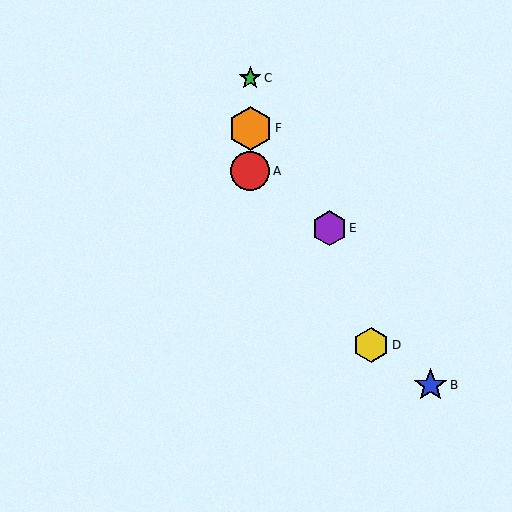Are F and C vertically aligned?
Yes, both are at x≈250.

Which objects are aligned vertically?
Objects A, C, F are aligned vertically.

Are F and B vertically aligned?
No, F is at x≈250 and B is at x≈430.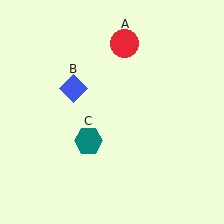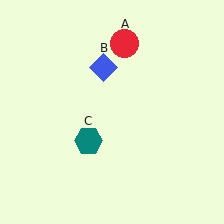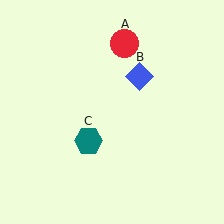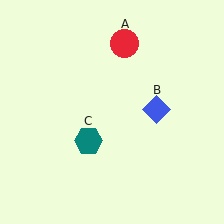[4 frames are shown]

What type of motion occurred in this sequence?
The blue diamond (object B) rotated clockwise around the center of the scene.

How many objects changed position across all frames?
1 object changed position: blue diamond (object B).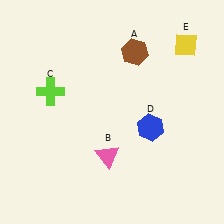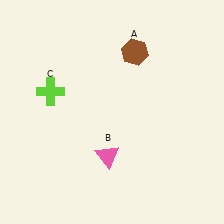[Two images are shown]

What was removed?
The blue hexagon (D), the yellow diamond (E) were removed in Image 2.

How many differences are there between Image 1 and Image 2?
There are 2 differences between the two images.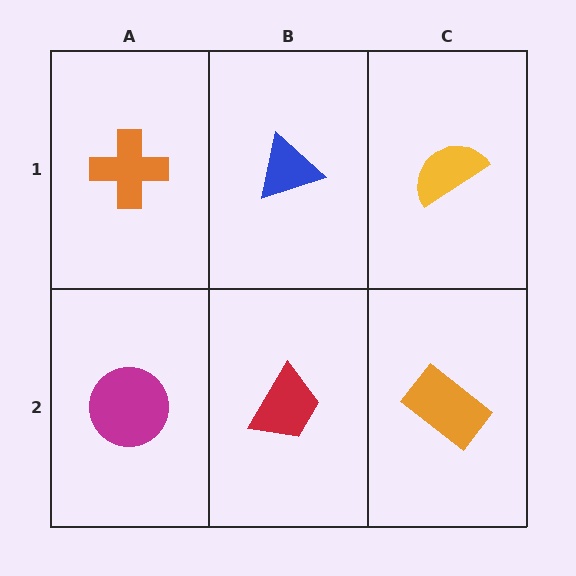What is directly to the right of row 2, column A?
A red trapezoid.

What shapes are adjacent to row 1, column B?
A red trapezoid (row 2, column B), an orange cross (row 1, column A), a yellow semicircle (row 1, column C).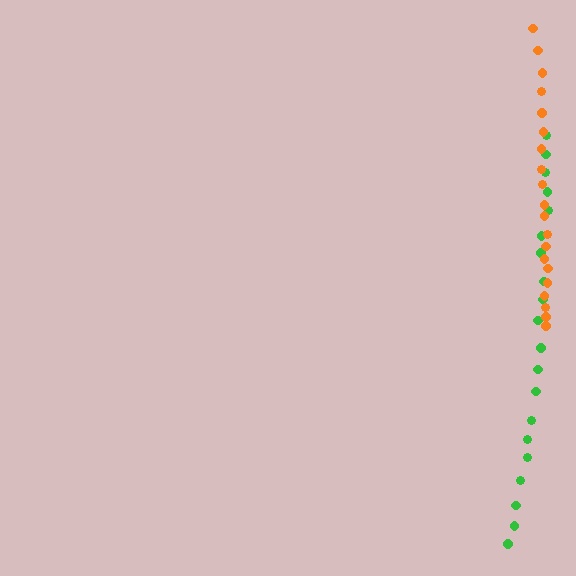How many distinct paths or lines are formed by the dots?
There are 2 distinct paths.